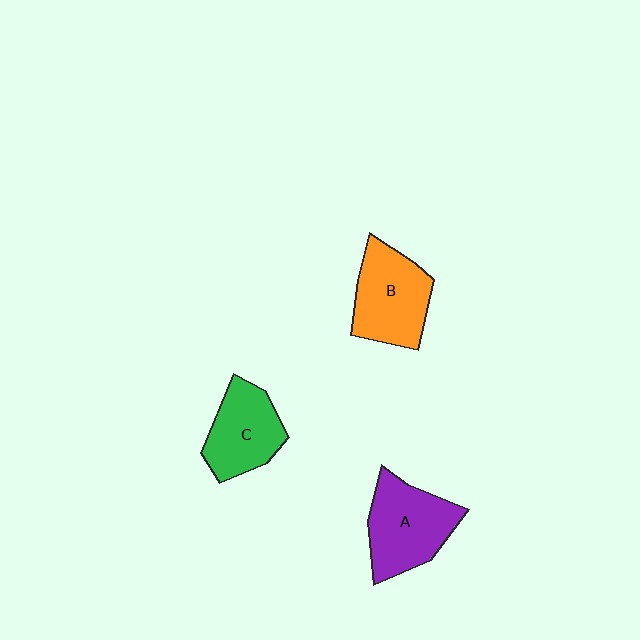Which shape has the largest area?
Shape A (purple).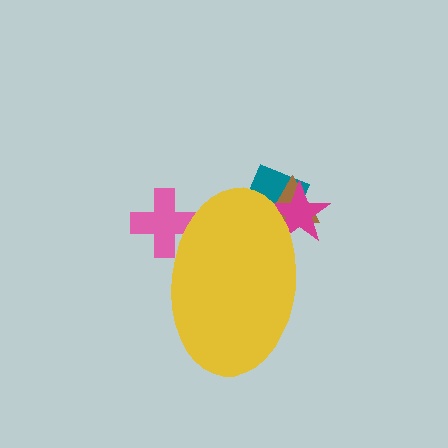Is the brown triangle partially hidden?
Yes, the brown triangle is partially hidden behind the yellow ellipse.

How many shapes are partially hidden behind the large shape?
4 shapes are partially hidden.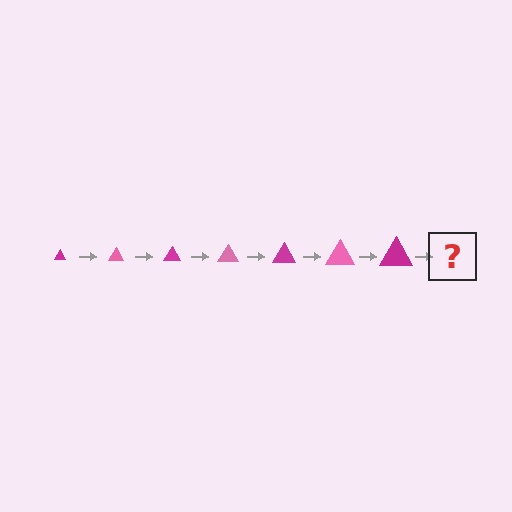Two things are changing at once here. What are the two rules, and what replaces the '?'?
The two rules are that the triangle grows larger each step and the color cycles through magenta and pink. The '?' should be a pink triangle, larger than the previous one.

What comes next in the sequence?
The next element should be a pink triangle, larger than the previous one.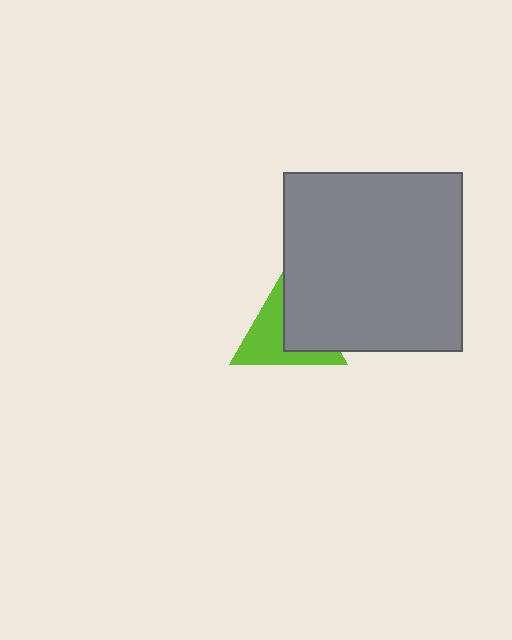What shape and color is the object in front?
The object in front is a gray square.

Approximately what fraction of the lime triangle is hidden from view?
Roughly 44% of the lime triangle is hidden behind the gray square.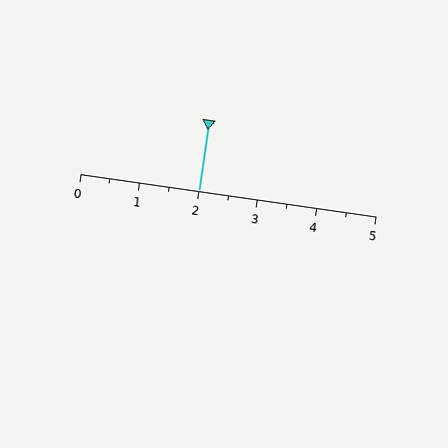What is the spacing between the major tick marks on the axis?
The major ticks are spaced 1 apart.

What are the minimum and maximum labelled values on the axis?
The axis runs from 0 to 5.